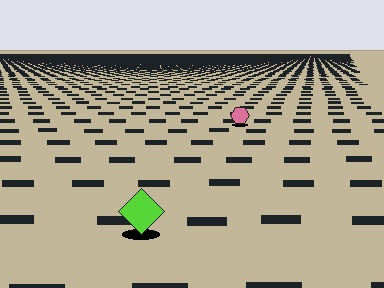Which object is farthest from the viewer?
The pink hexagon is farthest from the viewer. It appears smaller and the ground texture around it is denser.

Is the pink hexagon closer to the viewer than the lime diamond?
No. The lime diamond is closer — you can tell from the texture gradient: the ground texture is coarser near it.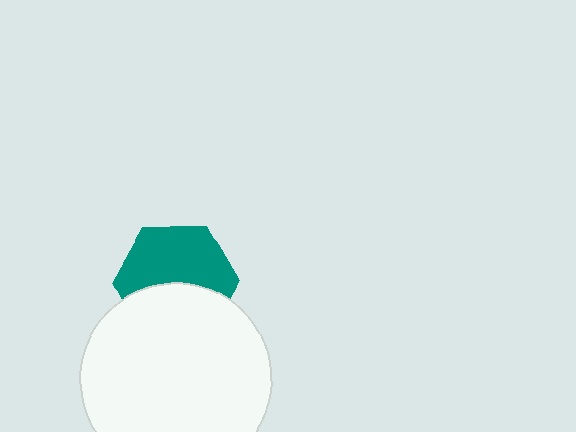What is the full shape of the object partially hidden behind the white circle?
The partially hidden object is a teal hexagon.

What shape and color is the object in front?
The object in front is a white circle.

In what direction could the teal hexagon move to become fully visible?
The teal hexagon could move up. That would shift it out from behind the white circle entirely.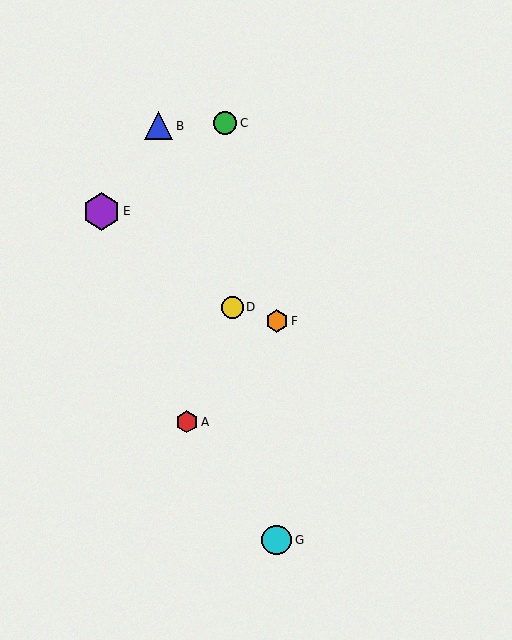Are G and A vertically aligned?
No, G is at x≈277 and A is at x≈187.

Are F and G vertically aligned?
Yes, both are at x≈277.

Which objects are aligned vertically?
Objects F, G are aligned vertically.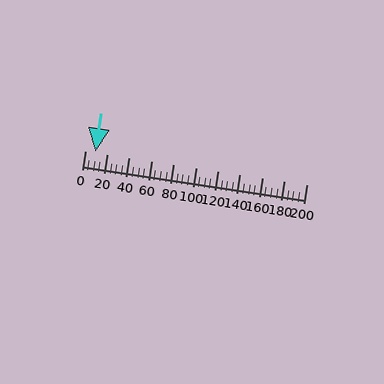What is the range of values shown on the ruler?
The ruler shows values from 0 to 200.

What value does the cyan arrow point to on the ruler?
The cyan arrow points to approximately 10.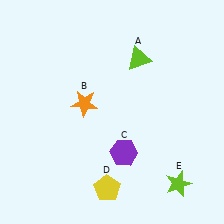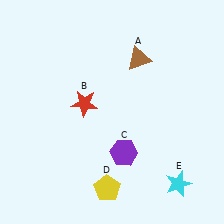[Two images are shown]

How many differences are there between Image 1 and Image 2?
There are 3 differences between the two images.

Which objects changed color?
A changed from lime to brown. B changed from orange to red. E changed from lime to cyan.